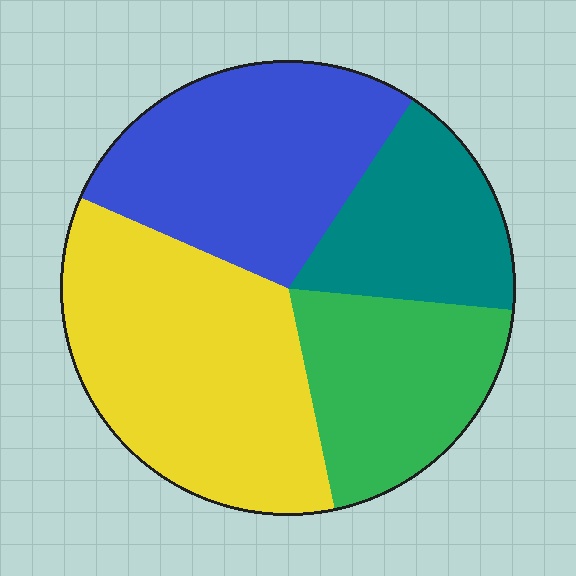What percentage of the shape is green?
Green covers about 20% of the shape.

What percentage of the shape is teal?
Teal covers 17% of the shape.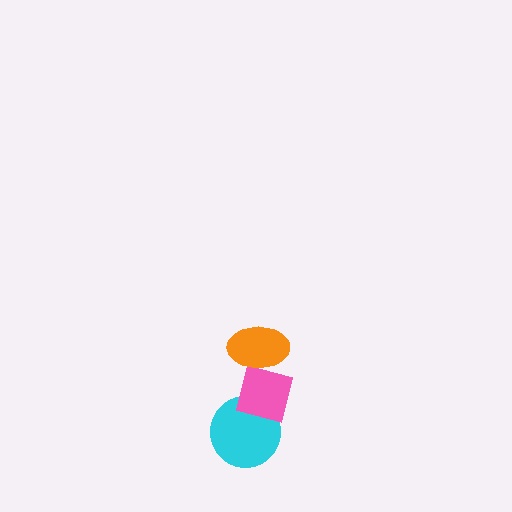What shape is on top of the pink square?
The orange ellipse is on top of the pink square.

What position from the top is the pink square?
The pink square is 2nd from the top.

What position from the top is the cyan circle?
The cyan circle is 3rd from the top.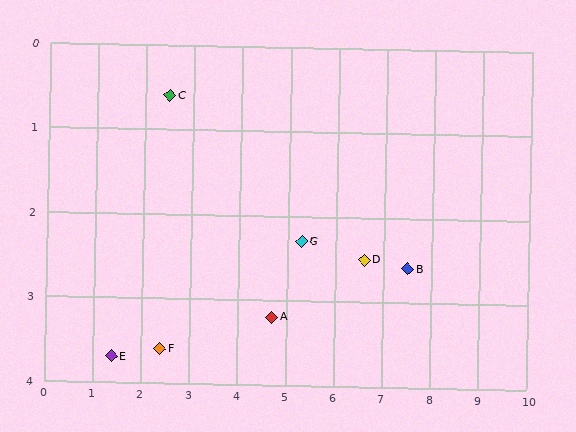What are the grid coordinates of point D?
Point D is at approximately (6.6, 2.5).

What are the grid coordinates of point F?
Point F is at approximately (2.4, 3.6).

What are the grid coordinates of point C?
Point C is at approximately (2.5, 0.6).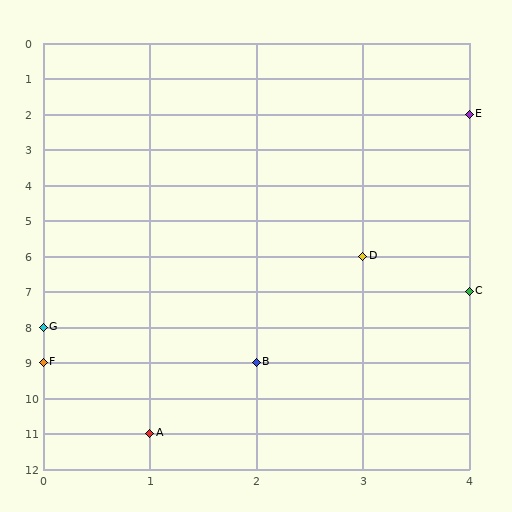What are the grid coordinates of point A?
Point A is at grid coordinates (1, 11).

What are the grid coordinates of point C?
Point C is at grid coordinates (4, 7).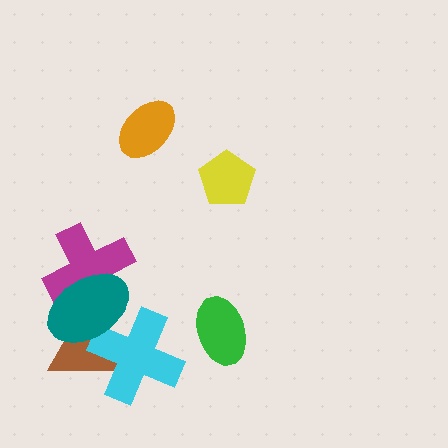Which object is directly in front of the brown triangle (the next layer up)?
The cyan cross is directly in front of the brown triangle.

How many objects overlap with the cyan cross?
2 objects overlap with the cyan cross.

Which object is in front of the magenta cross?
The teal ellipse is in front of the magenta cross.